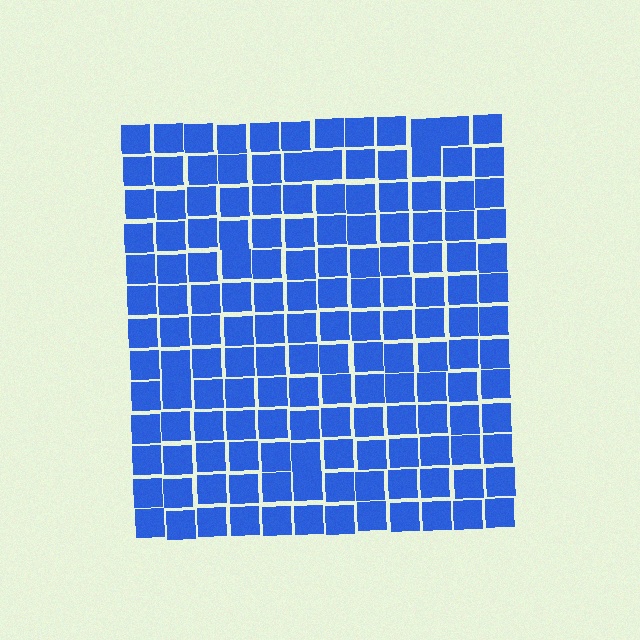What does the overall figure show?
The overall figure shows a square.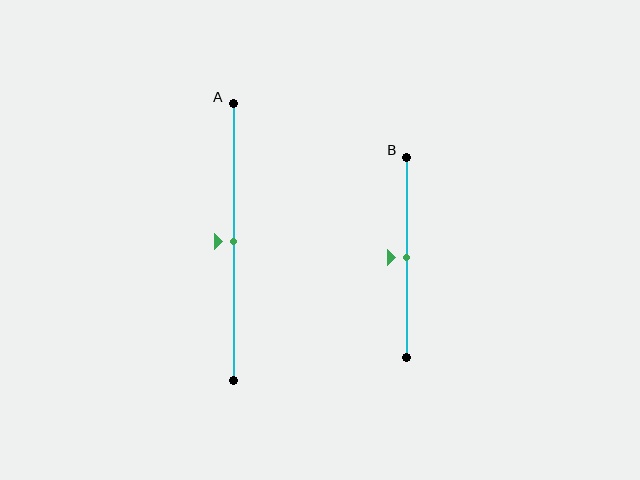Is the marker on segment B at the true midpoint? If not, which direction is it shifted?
Yes, the marker on segment B is at the true midpoint.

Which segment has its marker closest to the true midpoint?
Segment A has its marker closest to the true midpoint.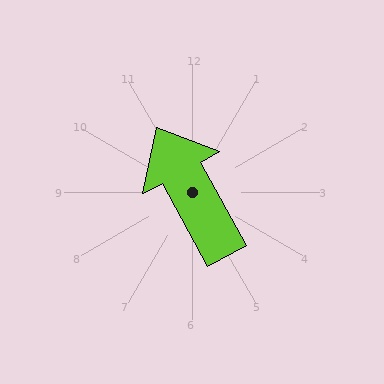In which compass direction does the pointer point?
Northwest.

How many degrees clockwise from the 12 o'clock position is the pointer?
Approximately 331 degrees.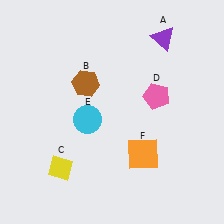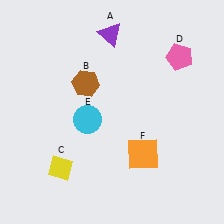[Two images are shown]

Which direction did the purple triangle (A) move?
The purple triangle (A) moved left.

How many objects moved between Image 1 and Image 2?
2 objects moved between the two images.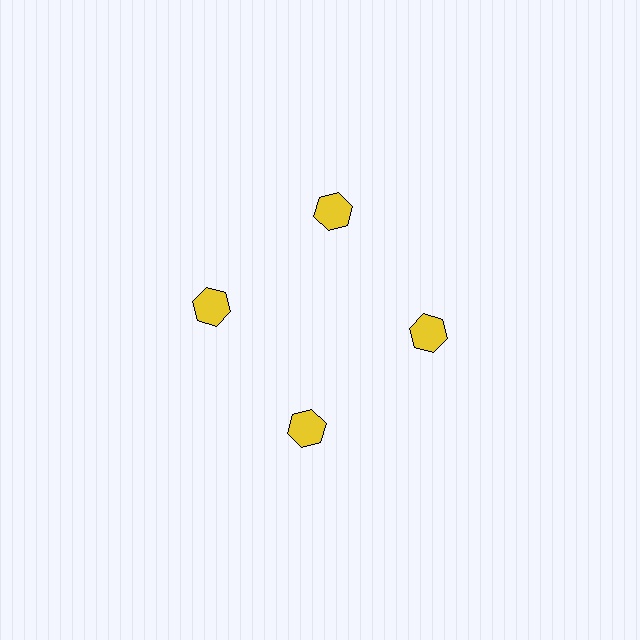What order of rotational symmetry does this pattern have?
This pattern has 4-fold rotational symmetry.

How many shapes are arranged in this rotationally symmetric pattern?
There are 4 shapes, arranged in 4 groups of 1.